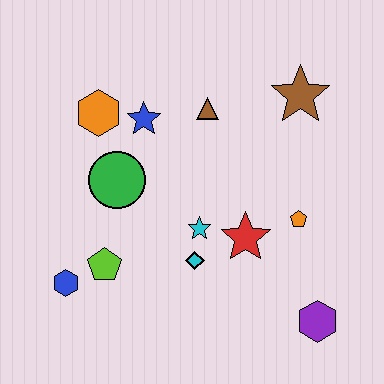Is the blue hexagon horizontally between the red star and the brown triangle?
No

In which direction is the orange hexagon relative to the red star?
The orange hexagon is to the left of the red star.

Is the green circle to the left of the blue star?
Yes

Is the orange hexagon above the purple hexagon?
Yes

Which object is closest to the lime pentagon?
The blue hexagon is closest to the lime pentagon.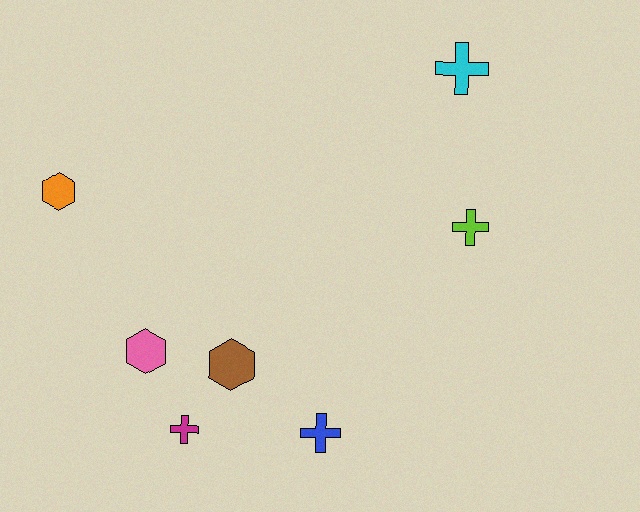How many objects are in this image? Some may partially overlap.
There are 7 objects.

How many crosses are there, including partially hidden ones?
There are 4 crosses.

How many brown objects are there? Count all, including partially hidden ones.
There is 1 brown object.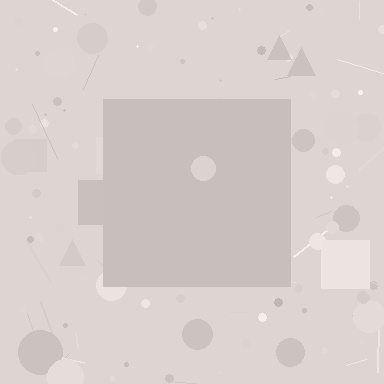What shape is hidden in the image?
A square is hidden in the image.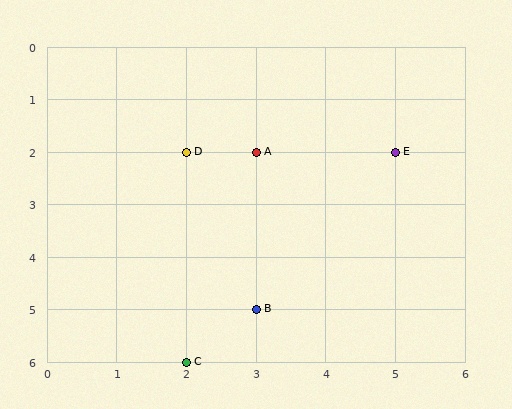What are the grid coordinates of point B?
Point B is at grid coordinates (3, 5).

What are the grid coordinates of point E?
Point E is at grid coordinates (5, 2).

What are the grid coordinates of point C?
Point C is at grid coordinates (2, 6).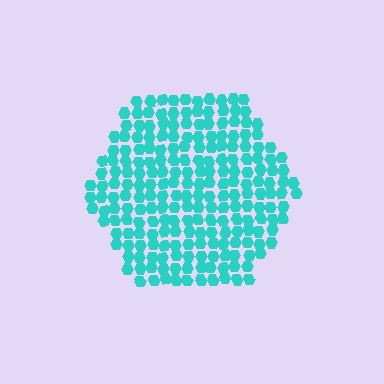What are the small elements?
The small elements are hexagons.